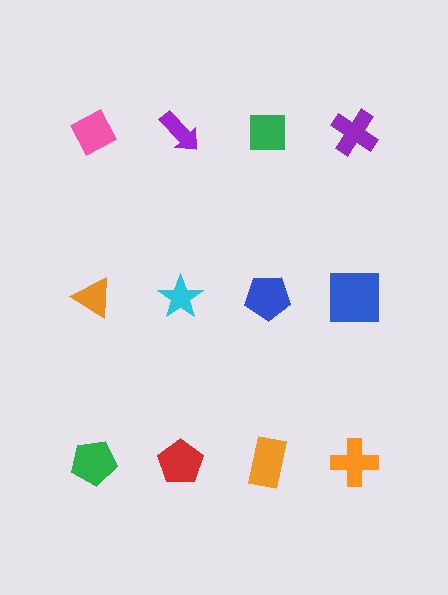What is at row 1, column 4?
A purple cross.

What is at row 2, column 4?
A blue square.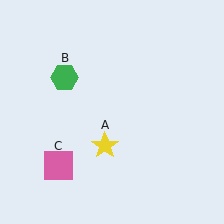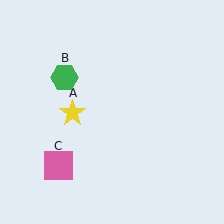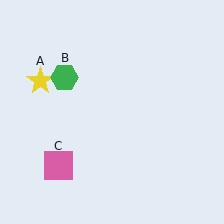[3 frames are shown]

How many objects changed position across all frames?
1 object changed position: yellow star (object A).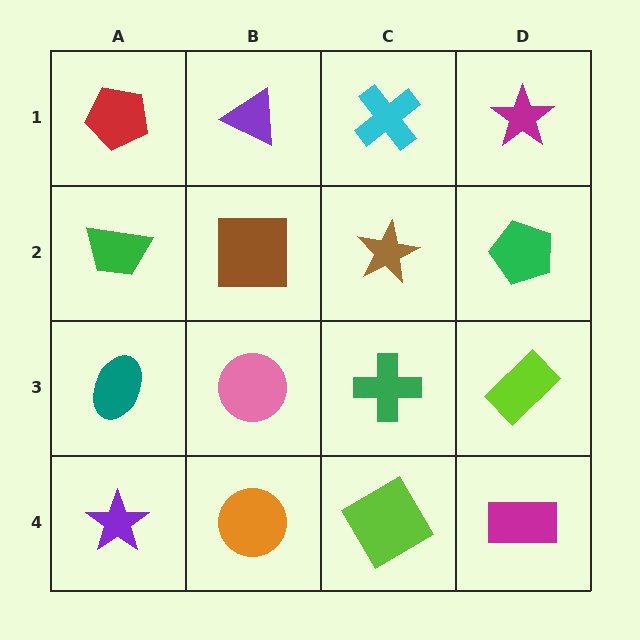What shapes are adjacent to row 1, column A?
A green trapezoid (row 2, column A), a purple triangle (row 1, column B).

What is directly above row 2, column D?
A magenta star.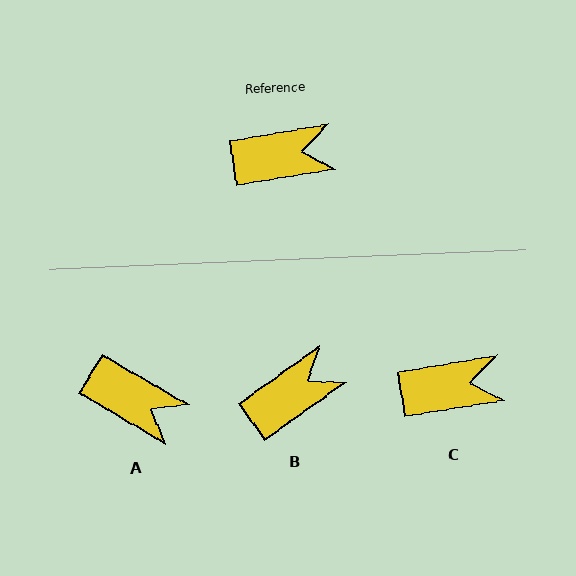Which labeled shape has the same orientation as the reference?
C.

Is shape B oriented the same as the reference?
No, it is off by about 26 degrees.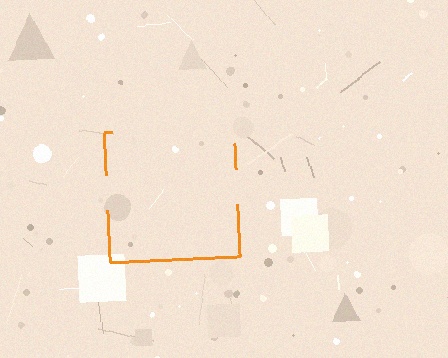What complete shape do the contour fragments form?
The contour fragments form a square.